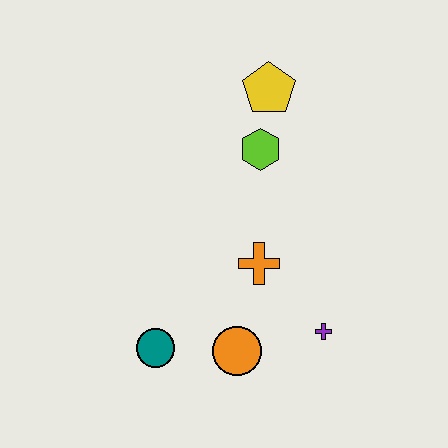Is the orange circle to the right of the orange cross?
No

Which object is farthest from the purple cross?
The yellow pentagon is farthest from the purple cross.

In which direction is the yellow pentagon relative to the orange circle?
The yellow pentagon is above the orange circle.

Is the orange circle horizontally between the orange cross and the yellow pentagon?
No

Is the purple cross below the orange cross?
Yes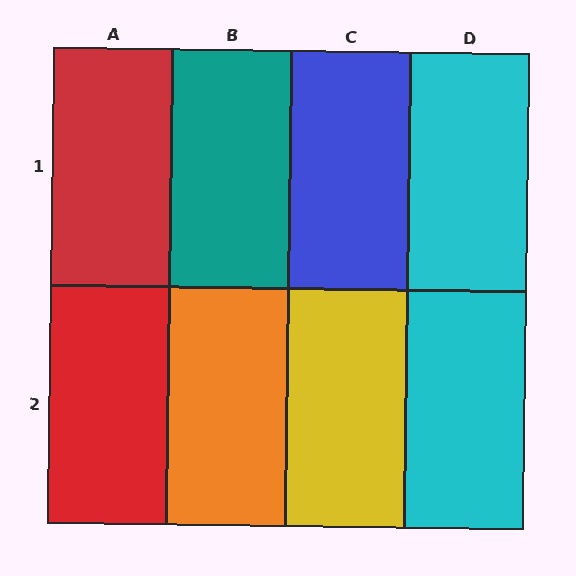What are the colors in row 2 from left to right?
Red, orange, yellow, cyan.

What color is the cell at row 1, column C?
Blue.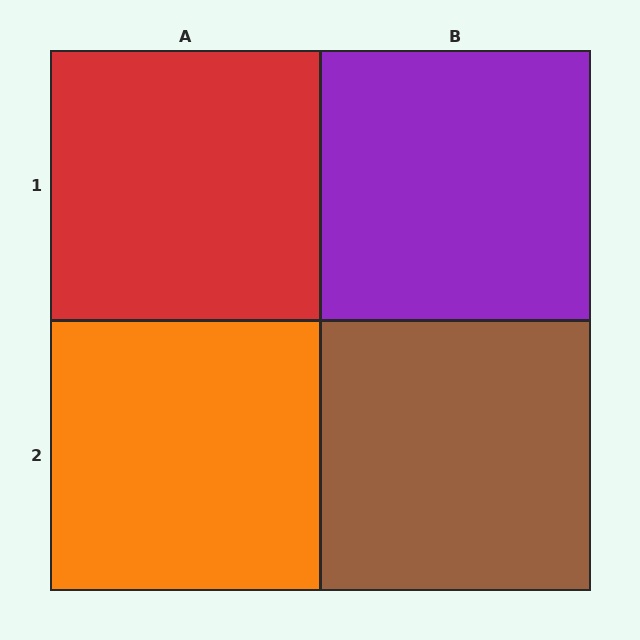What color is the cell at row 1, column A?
Red.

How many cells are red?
1 cell is red.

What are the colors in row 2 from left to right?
Orange, brown.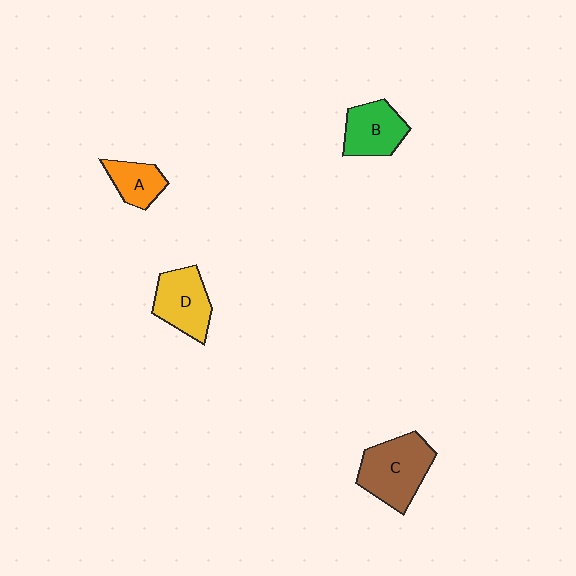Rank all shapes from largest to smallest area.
From largest to smallest: C (brown), D (yellow), B (green), A (orange).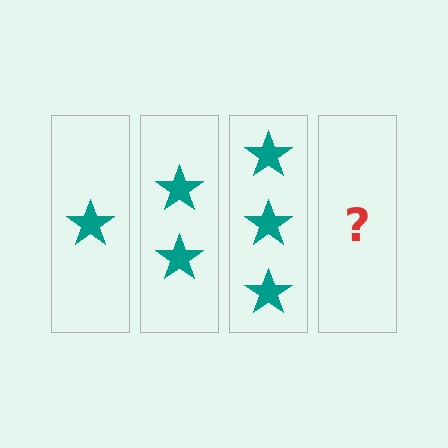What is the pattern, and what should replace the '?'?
The pattern is that each step adds one more star. The '?' should be 4 stars.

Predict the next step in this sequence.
The next step is 4 stars.